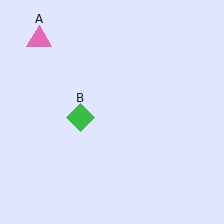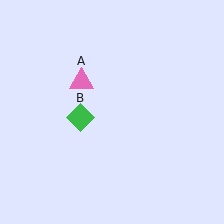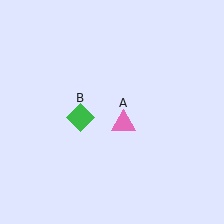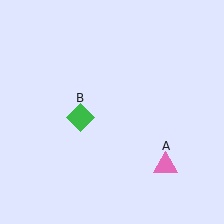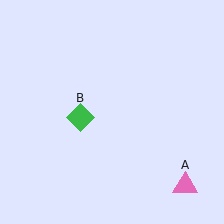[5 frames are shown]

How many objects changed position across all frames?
1 object changed position: pink triangle (object A).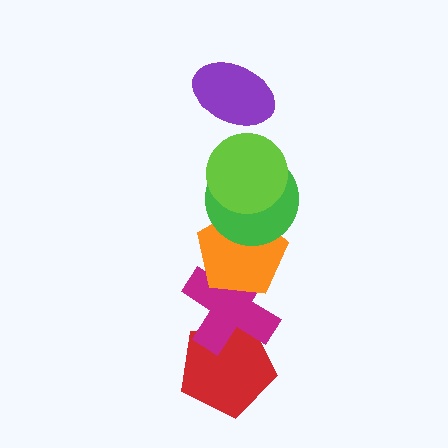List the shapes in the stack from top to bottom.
From top to bottom: the purple ellipse, the lime circle, the green circle, the orange pentagon, the magenta cross, the red pentagon.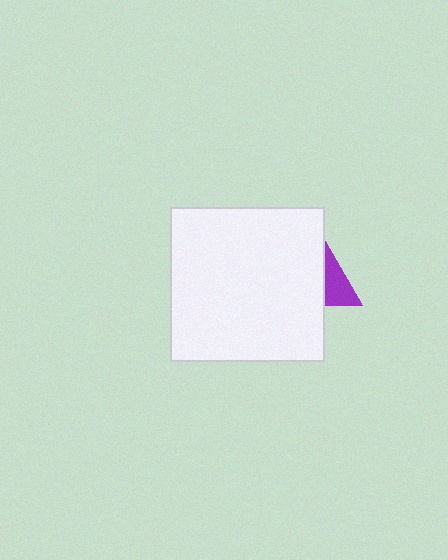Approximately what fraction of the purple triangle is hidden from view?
Roughly 70% of the purple triangle is hidden behind the white square.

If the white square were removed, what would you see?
You would see the complete purple triangle.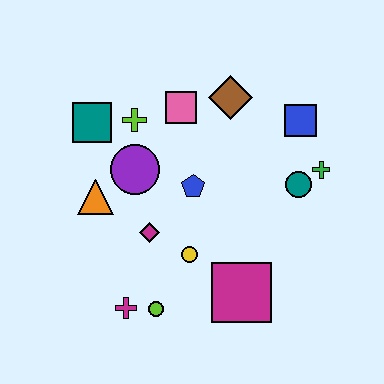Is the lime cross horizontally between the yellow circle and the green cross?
No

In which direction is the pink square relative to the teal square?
The pink square is to the right of the teal square.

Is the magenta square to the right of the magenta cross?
Yes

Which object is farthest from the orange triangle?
The green cross is farthest from the orange triangle.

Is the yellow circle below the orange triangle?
Yes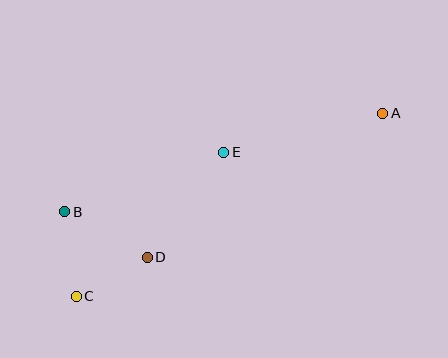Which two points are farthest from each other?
Points A and C are farthest from each other.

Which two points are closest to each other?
Points C and D are closest to each other.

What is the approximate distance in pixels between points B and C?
The distance between B and C is approximately 85 pixels.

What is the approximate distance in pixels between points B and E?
The distance between B and E is approximately 170 pixels.